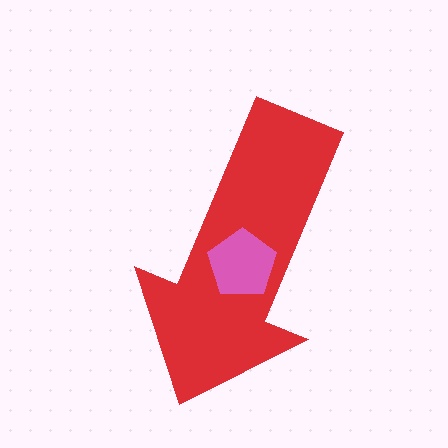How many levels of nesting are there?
2.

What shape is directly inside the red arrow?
The pink pentagon.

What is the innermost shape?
The pink pentagon.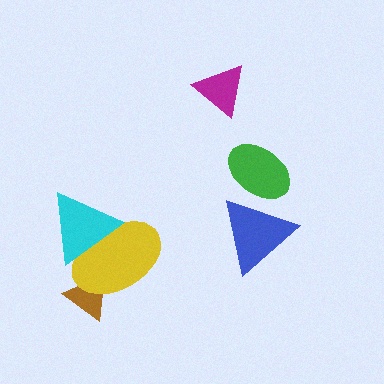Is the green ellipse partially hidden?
Yes, it is partially covered by another shape.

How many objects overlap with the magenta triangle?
0 objects overlap with the magenta triangle.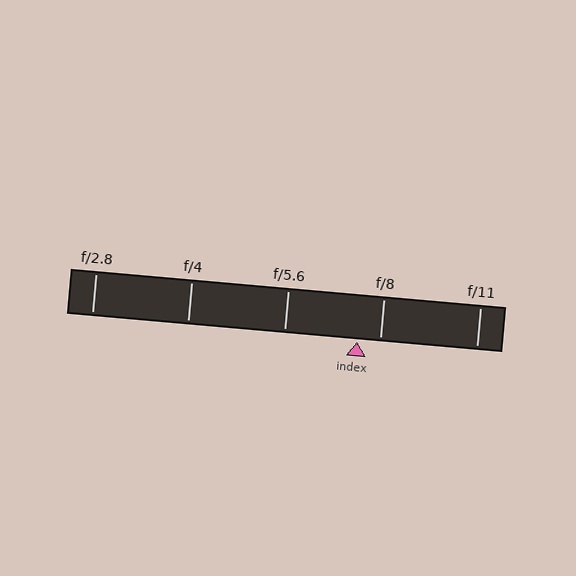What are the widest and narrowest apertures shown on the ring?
The widest aperture shown is f/2.8 and the narrowest is f/11.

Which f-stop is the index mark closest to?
The index mark is closest to f/8.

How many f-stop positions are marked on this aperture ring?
There are 5 f-stop positions marked.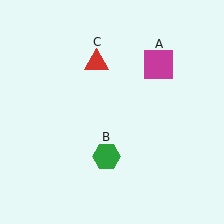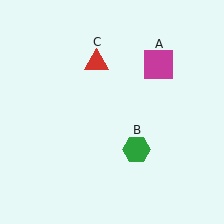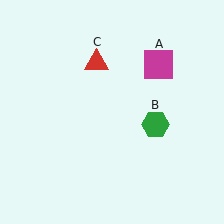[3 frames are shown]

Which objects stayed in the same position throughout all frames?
Magenta square (object A) and red triangle (object C) remained stationary.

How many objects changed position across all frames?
1 object changed position: green hexagon (object B).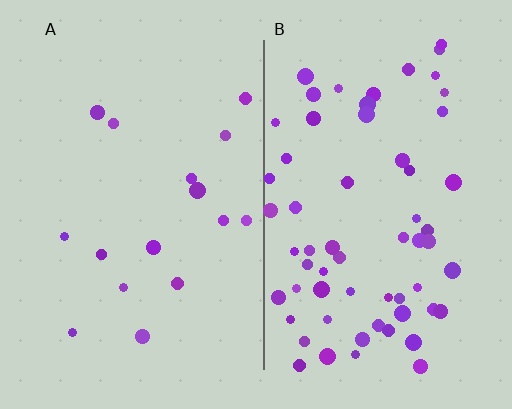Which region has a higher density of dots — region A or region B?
B (the right).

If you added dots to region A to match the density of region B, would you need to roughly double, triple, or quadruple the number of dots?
Approximately quadruple.